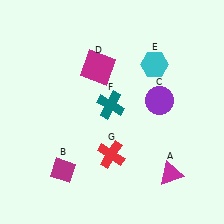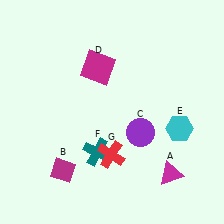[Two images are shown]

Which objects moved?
The objects that moved are: the purple circle (C), the cyan hexagon (E), the teal cross (F).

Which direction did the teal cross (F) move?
The teal cross (F) moved down.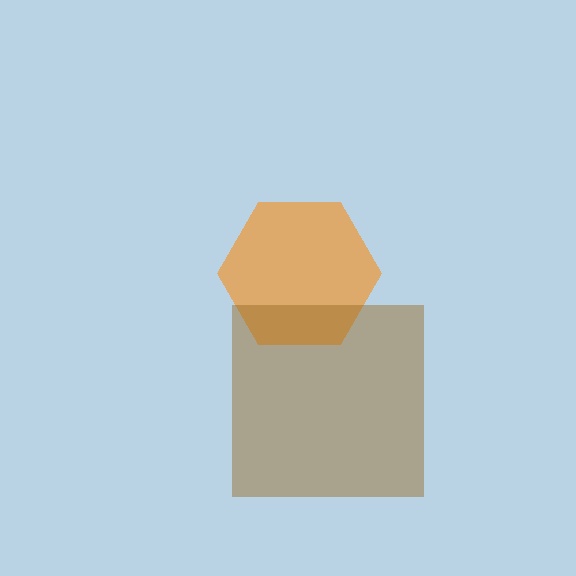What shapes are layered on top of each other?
The layered shapes are: an orange hexagon, a brown square.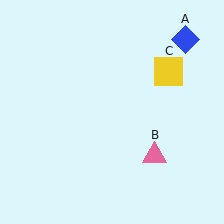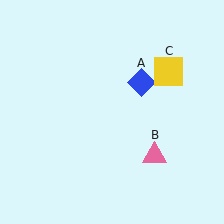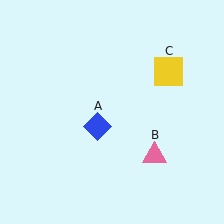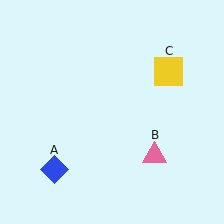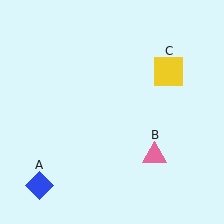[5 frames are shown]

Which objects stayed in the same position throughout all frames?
Pink triangle (object B) and yellow square (object C) remained stationary.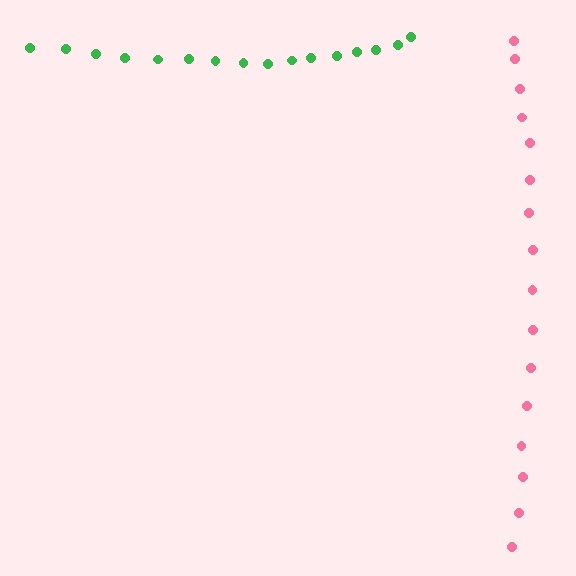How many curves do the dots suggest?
There are 2 distinct paths.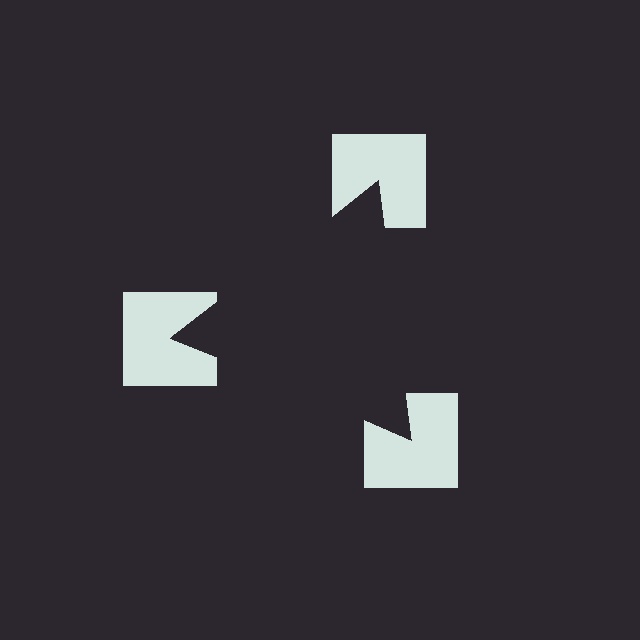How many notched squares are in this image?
There are 3 — one at each vertex of the illusory triangle.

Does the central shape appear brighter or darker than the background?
It typically appears slightly darker than the background, even though no actual brightness change is drawn.